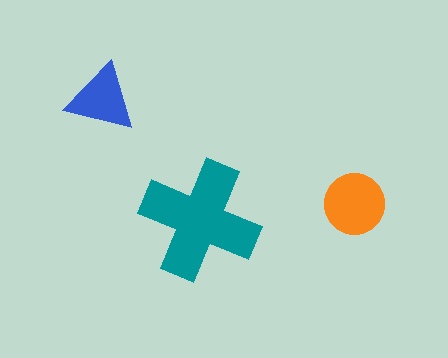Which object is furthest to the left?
The blue triangle is leftmost.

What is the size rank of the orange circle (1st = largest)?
2nd.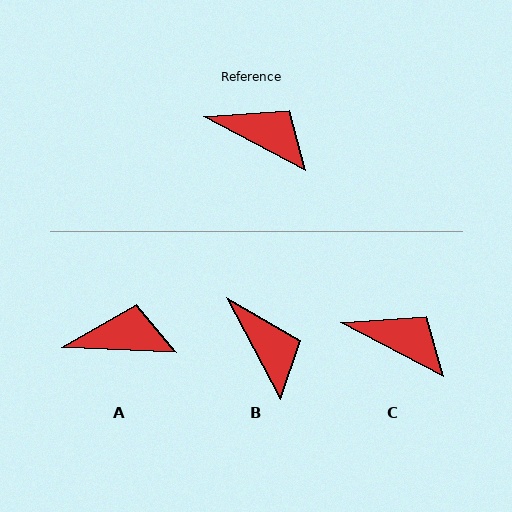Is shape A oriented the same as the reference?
No, it is off by about 25 degrees.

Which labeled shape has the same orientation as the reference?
C.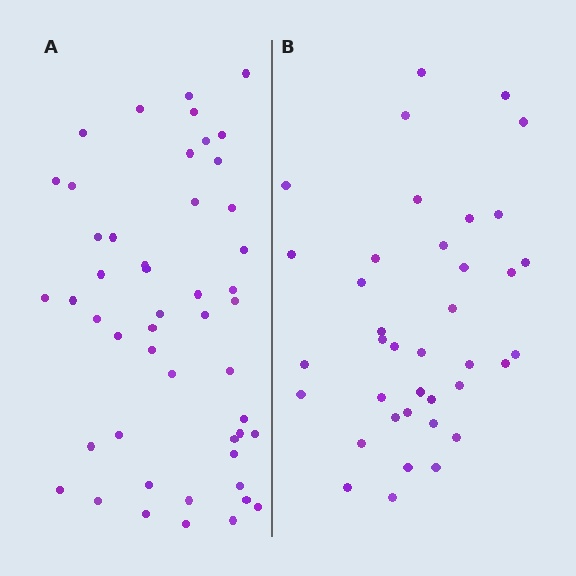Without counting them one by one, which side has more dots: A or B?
Region A (the left region) has more dots.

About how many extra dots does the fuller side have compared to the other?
Region A has roughly 12 or so more dots than region B.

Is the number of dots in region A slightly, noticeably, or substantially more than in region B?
Region A has noticeably more, but not dramatically so. The ratio is roughly 1.3 to 1.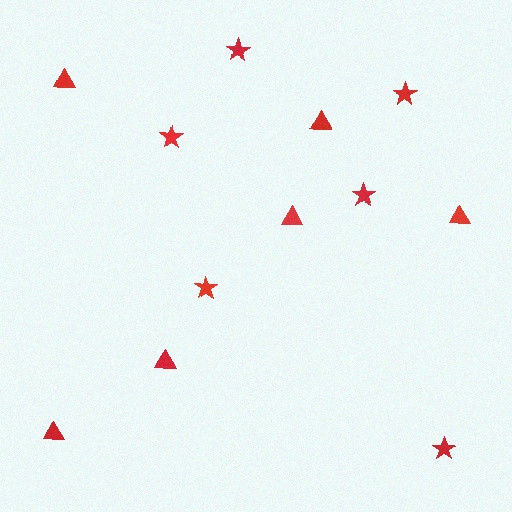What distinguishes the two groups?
There are 2 groups: one group of triangles (6) and one group of stars (6).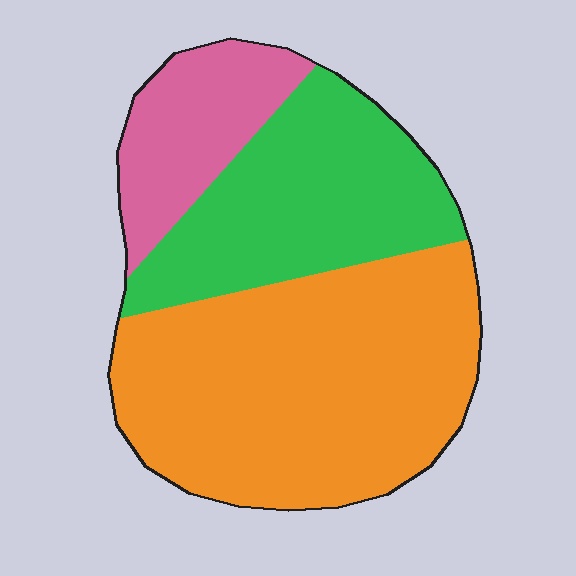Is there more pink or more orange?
Orange.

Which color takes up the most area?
Orange, at roughly 55%.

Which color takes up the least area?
Pink, at roughly 15%.